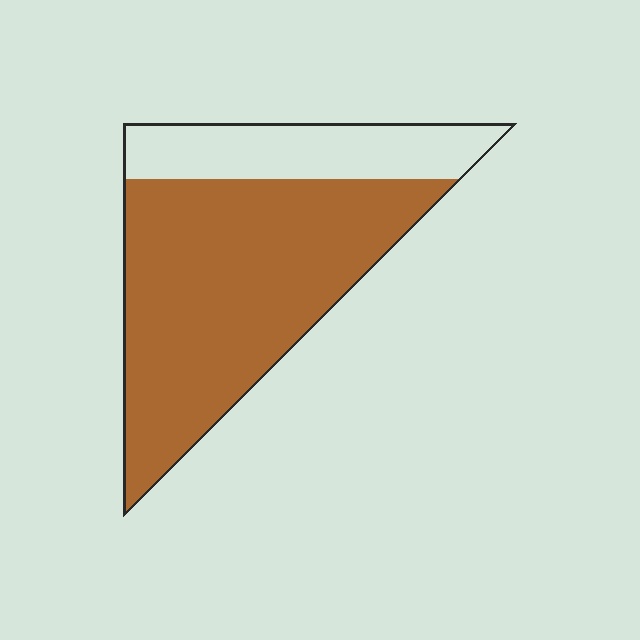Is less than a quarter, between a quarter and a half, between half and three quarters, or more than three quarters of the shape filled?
Between half and three quarters.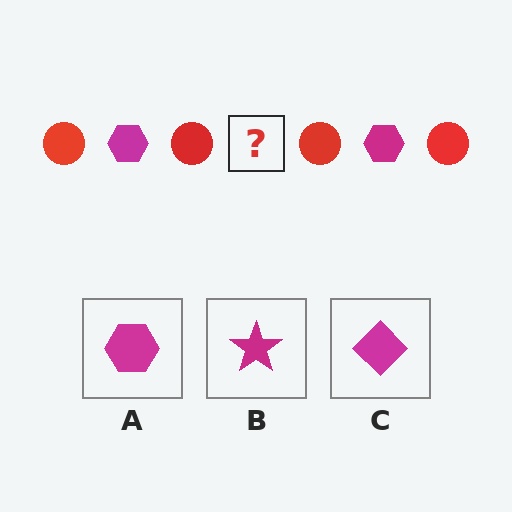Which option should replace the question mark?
Option A.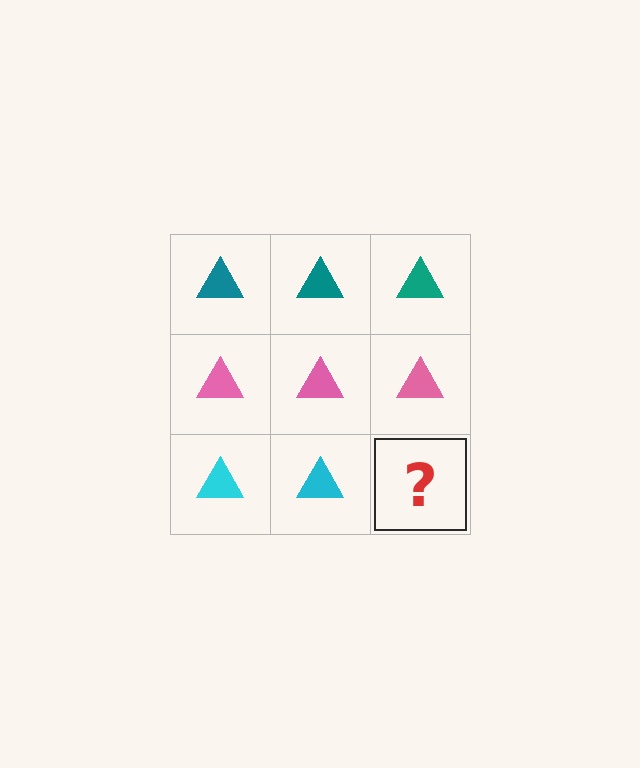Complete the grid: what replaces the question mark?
The question mark should be replaced with a cyan triangle.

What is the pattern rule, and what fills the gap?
The rule is that each row has a consistent color. The gap should be filled with a cyan triangle.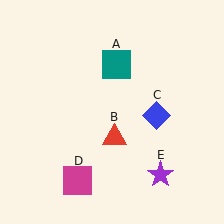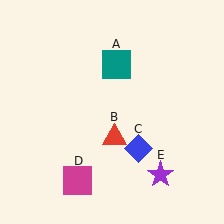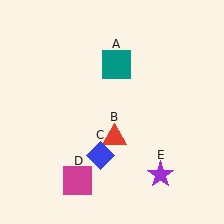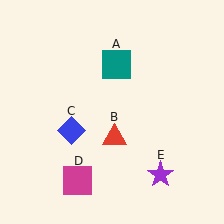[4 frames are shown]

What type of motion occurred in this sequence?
The blue diamond (object C) rotated clockwise around the center of the scene.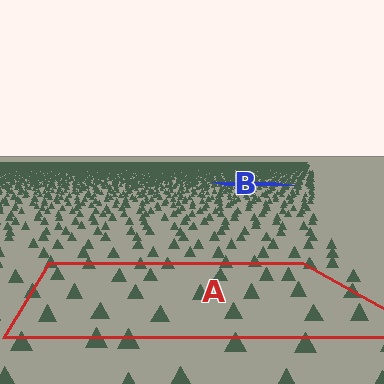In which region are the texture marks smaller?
The texture marks are smaller in region B, because it is farther away.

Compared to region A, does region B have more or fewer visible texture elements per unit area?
Region B has more texture elements per unit area — they are packed more densely because it is farther away.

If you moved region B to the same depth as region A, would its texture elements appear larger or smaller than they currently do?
They would appear larger. At a closer depth, the same texture elements are projected at a bigger on-screen size.